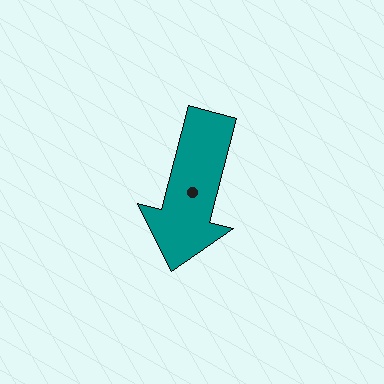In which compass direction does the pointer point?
South.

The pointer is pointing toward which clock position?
Roughly 6 o'clock.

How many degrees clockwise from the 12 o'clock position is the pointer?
Approximately 194 degrees.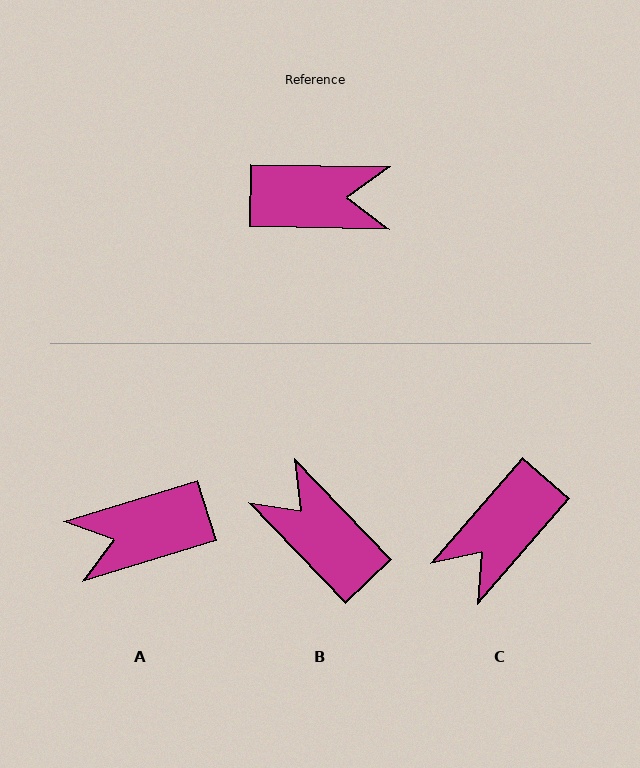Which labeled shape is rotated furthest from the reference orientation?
A, about 162 degrees away.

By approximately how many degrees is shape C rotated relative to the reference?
Approximately 130 degrees clockwise.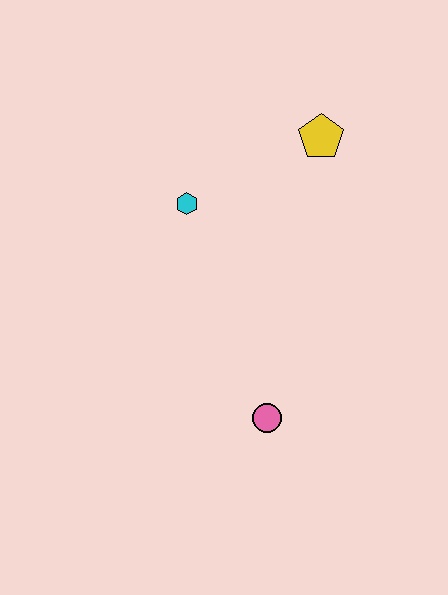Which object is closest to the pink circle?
The cyan hexagon is closest to the pink circle.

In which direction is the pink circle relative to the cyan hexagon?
The pink circle is below the cyan hexagon.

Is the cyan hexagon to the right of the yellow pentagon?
No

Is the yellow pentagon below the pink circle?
No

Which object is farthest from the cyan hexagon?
The pink circle is farthest from the cyan hexagon.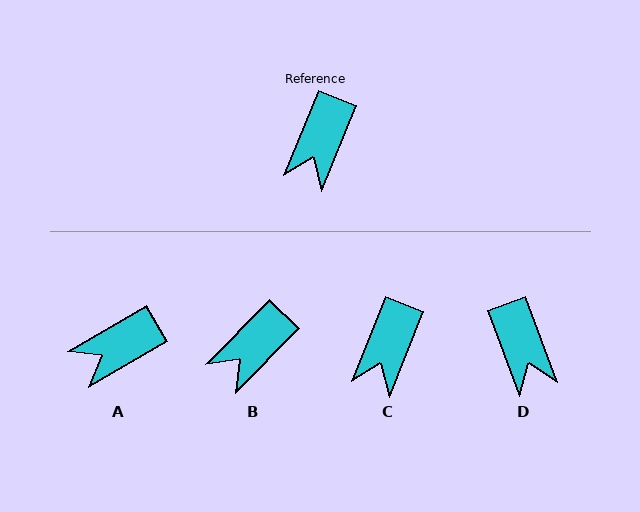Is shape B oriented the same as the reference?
No, it is off by about 22 degrees.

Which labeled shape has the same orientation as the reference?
C.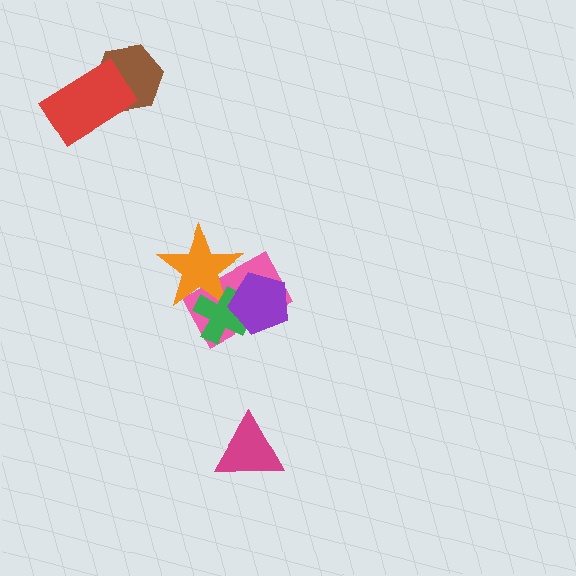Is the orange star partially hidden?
Yes, it is partially covered by another shape.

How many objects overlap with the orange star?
3 objects overlap with the orange star.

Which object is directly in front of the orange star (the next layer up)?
The green cross is directly in front of the orange star.